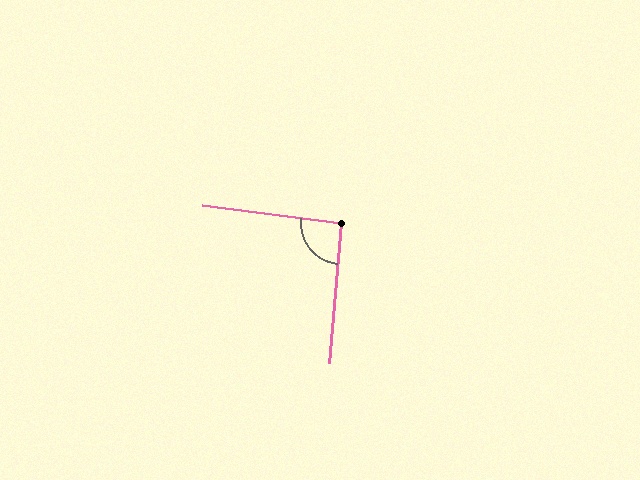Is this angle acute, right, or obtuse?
It is approximately a right angle.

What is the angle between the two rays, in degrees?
Approximately 93 degrees.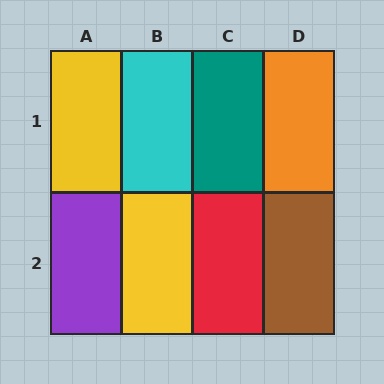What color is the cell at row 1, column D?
Orange.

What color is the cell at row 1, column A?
Yellow.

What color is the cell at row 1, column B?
Cyan.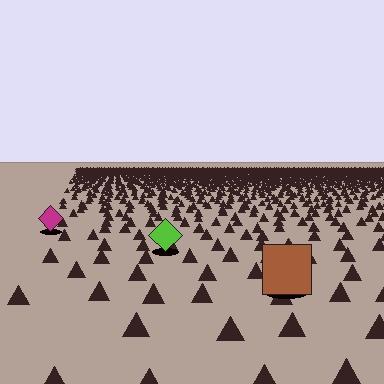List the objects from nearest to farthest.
From nearest to farthest: the brown square, the lime diamond, the magenta diamond.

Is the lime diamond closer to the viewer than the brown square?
No. The brown square is closer — you can tell from the texture gradient: the ground texture is coarser near it.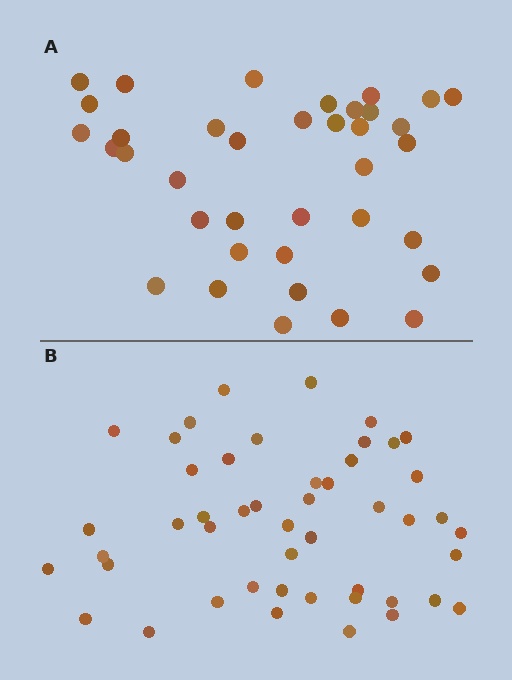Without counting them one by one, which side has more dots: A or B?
Region B (the bottom region) has more dots.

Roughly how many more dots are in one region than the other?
Region B has roughly 12 or so more dots than region A.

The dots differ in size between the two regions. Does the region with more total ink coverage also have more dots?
No. Region A has more total ink coverage because its dots are larger, but region B actually contains more individual dots. Total area can be misleading — the number of items is what matters here.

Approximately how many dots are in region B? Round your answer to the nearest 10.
About 50 dots. (The exact count is 48, which rounds to 50.)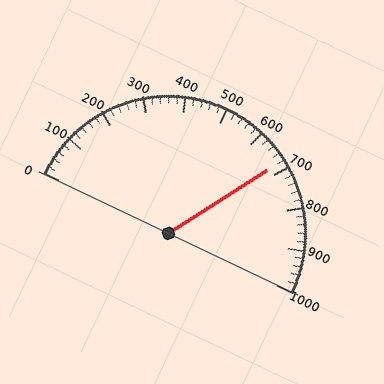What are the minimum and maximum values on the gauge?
The gauge ranges from 0 to 1000.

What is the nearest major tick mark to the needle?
The nearest major tick mark is 700.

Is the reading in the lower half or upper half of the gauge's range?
The reading is in the upper half of the range (0 to 1000).